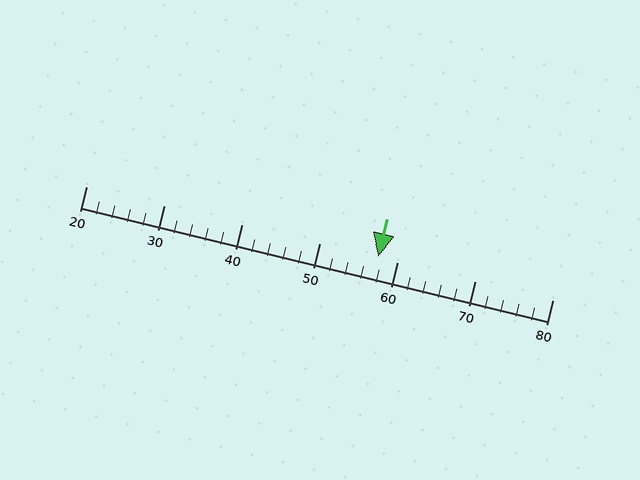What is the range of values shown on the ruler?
The ruler shows values from 20 to 80.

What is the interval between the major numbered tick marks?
The major tick marks are spaced 10 units apart.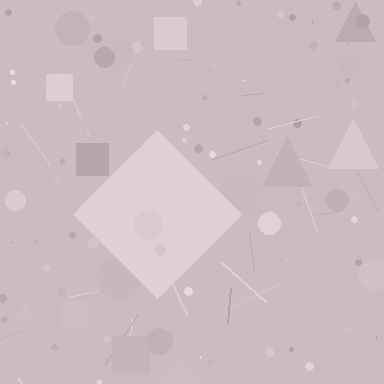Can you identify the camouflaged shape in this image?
The camouflaged shape is a diamond.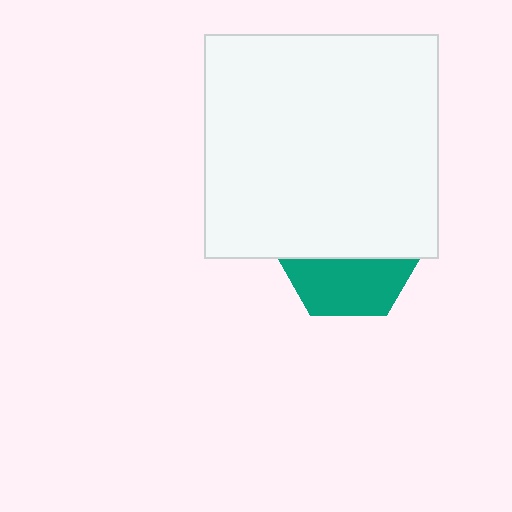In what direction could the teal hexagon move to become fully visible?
The teal hexagon could move down. That would shift it out from behind the white rectangle entirely.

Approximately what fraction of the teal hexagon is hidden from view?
Roughly 59% of the teal hexagon is hidden behind the white rectangle.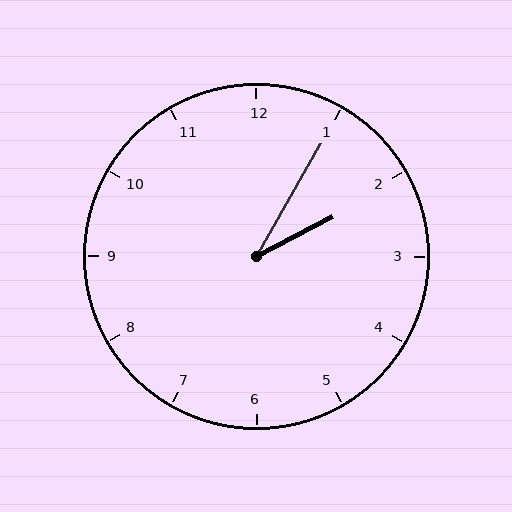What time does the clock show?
2:05.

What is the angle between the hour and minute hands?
Approximately 32 degrees.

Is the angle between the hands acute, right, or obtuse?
It is acute.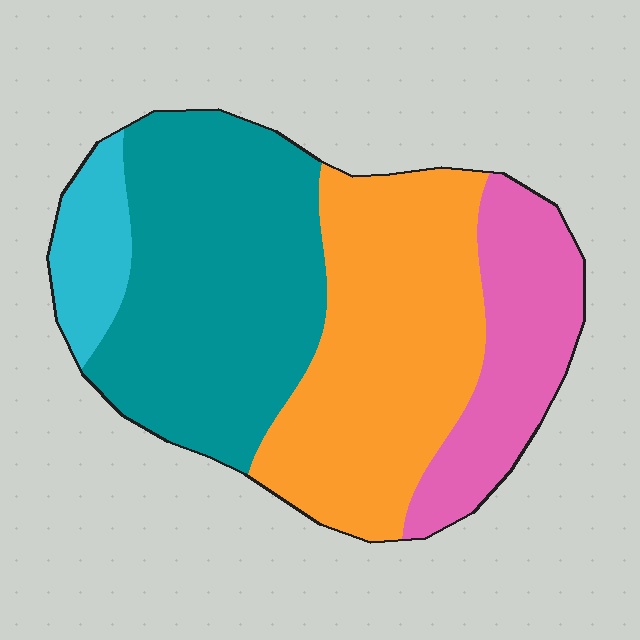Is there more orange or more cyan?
Orange.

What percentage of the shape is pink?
Pink takes up about one fifth (1/5) of the shape.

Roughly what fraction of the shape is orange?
Orange takes up between a quarter and a half of the shape.